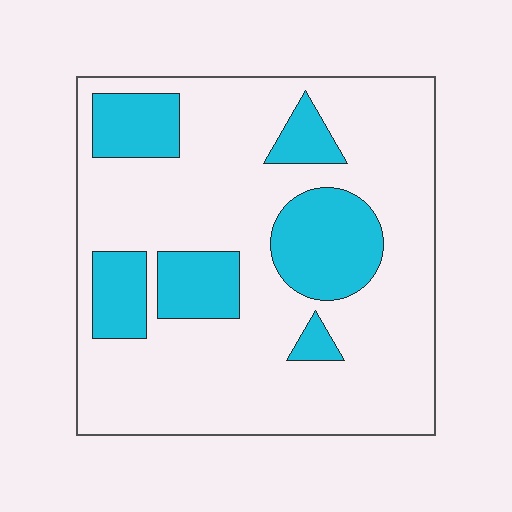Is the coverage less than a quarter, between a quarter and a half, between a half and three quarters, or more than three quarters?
Less than a quarter.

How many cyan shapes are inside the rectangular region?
6.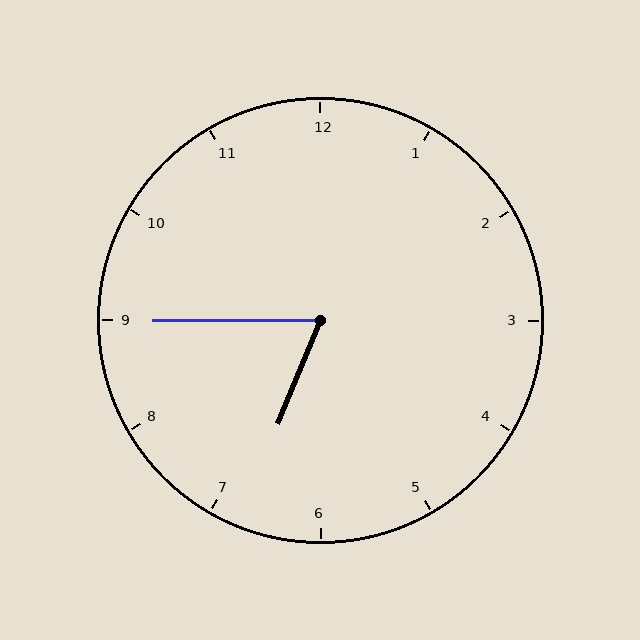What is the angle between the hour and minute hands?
Approximately 68 degrees.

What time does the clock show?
6:45.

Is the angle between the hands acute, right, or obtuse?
It is acute.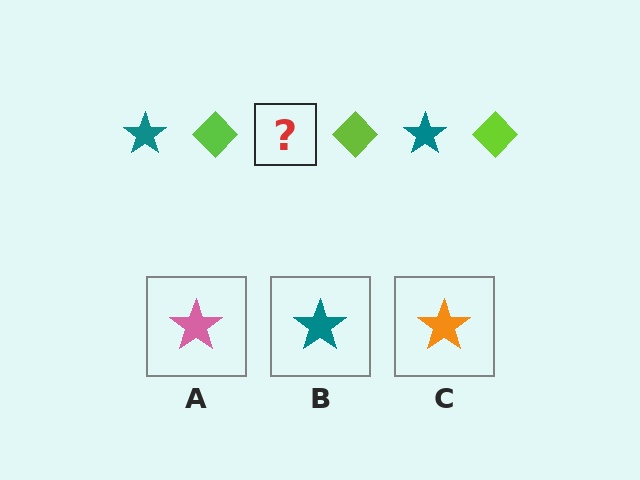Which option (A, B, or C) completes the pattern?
B.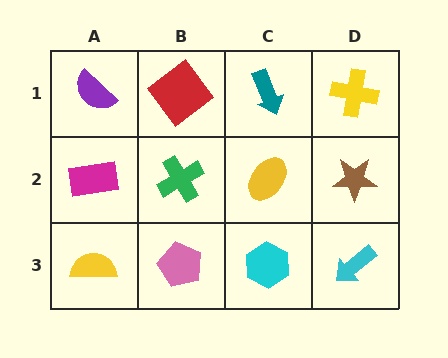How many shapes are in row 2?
4 shapes.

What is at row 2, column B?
A green cross.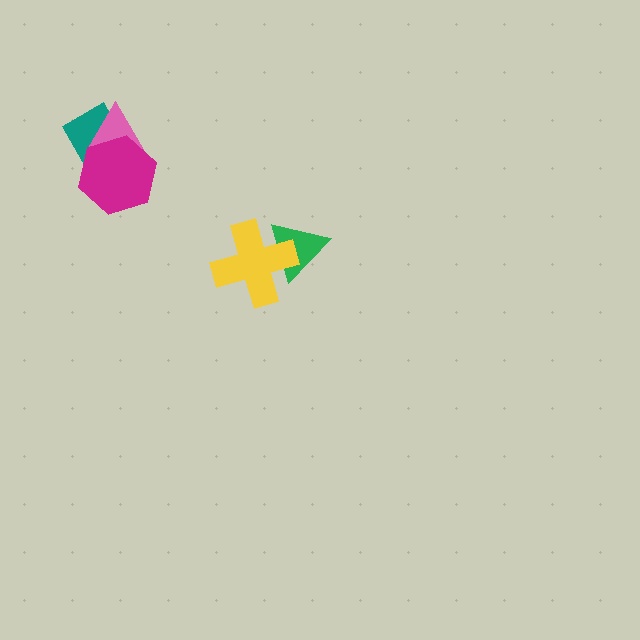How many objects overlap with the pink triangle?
2 objects overlap with the pink triangle.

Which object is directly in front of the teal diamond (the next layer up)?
The pink triangle is directly in front of the teal diamond.